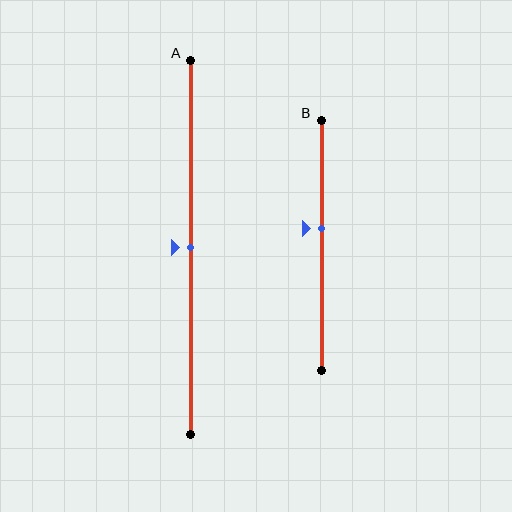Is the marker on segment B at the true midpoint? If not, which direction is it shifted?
No, the marker on segment B is shifted upward by about 7% of the segment length.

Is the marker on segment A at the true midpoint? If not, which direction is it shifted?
Yes, the marker on segment A is at the true midpoint.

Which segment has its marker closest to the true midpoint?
Segment A has its marker closest to the true midpoint.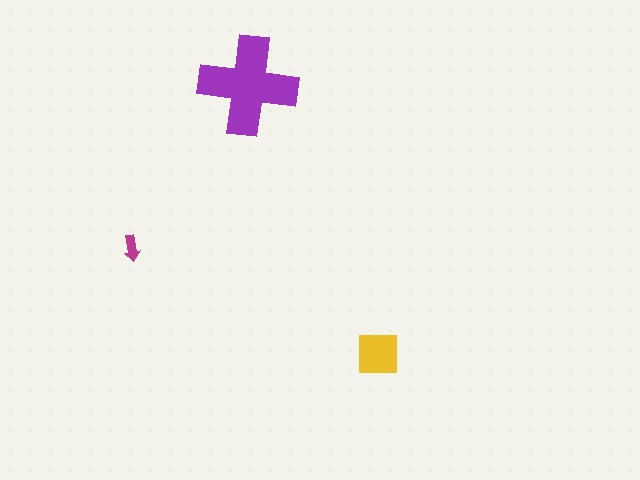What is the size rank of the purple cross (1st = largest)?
1st.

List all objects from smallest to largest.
The magenta arrow, the yellow square, the purple cross.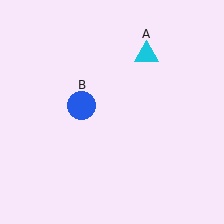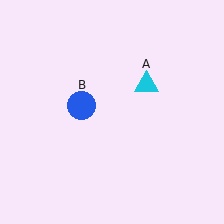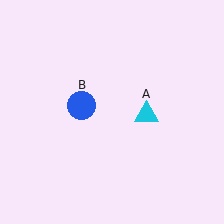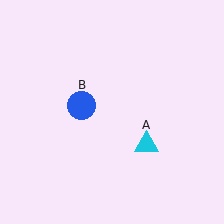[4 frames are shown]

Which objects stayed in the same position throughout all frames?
Blue circle (object B) remained stationary.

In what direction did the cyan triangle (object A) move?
The cyan triangle (object A) moved down.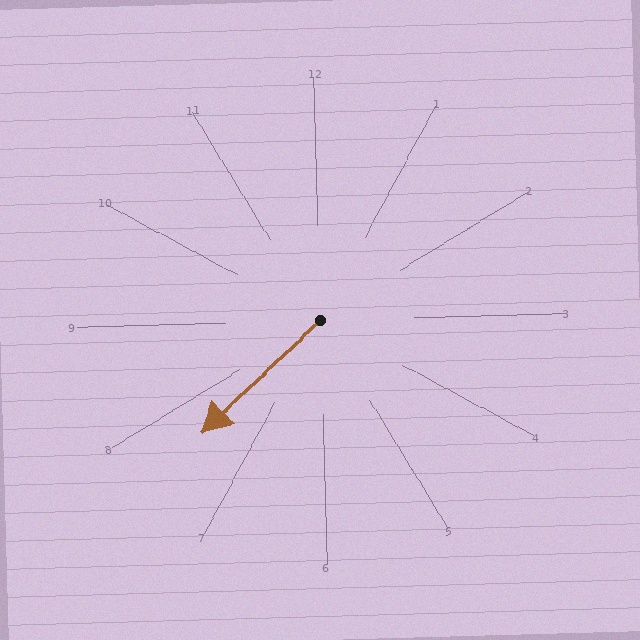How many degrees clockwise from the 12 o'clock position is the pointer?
Approximately 228 degrees.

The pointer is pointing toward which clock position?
Roughly 8 o'clock.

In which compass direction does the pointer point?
Southwest.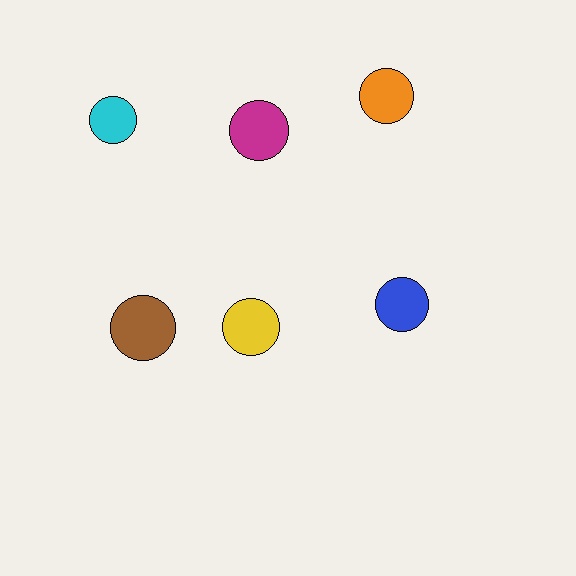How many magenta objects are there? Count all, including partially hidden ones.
There is 1 magenta object.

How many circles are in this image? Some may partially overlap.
There are 6 circles.